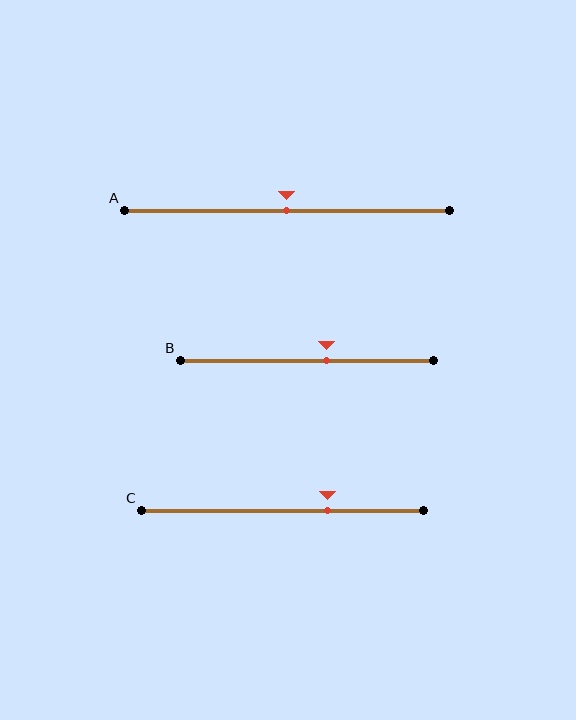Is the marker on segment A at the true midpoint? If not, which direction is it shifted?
Yes, the marker on segment A is at the true midpoint.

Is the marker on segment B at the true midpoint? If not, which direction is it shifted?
No, the marker on segment B is shifted to the right by about 8% of the segment length.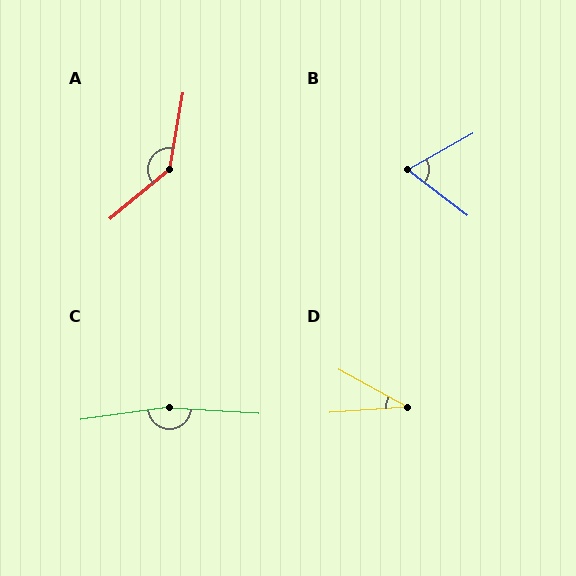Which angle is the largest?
C, at approximately 168 degrees.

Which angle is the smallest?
D, at approximately 33 degrees.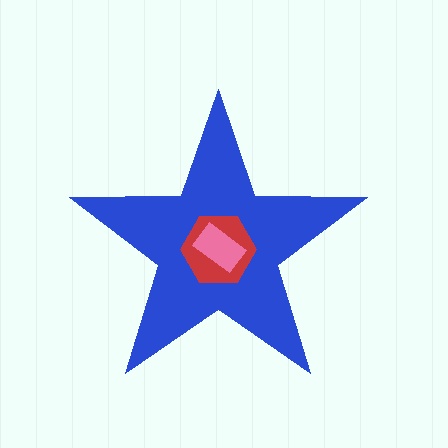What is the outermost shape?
The blue star.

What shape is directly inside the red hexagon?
The pink rectangle.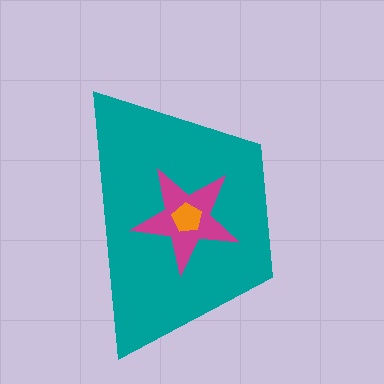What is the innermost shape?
The orange pentagon.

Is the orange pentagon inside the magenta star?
Yes.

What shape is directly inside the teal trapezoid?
The magenta star.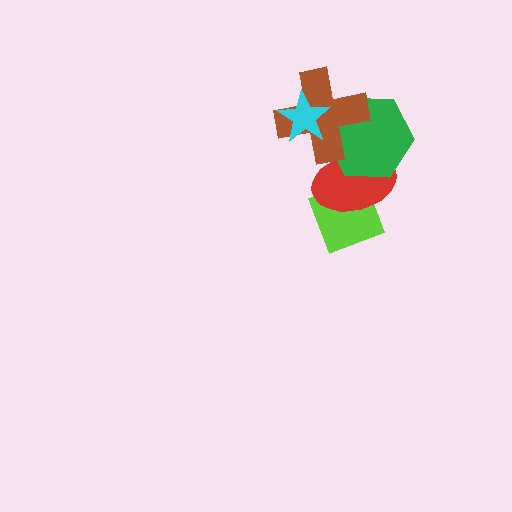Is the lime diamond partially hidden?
Yes, it is partially covered by another shape.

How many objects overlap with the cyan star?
1 object overlaps with the cyan star.